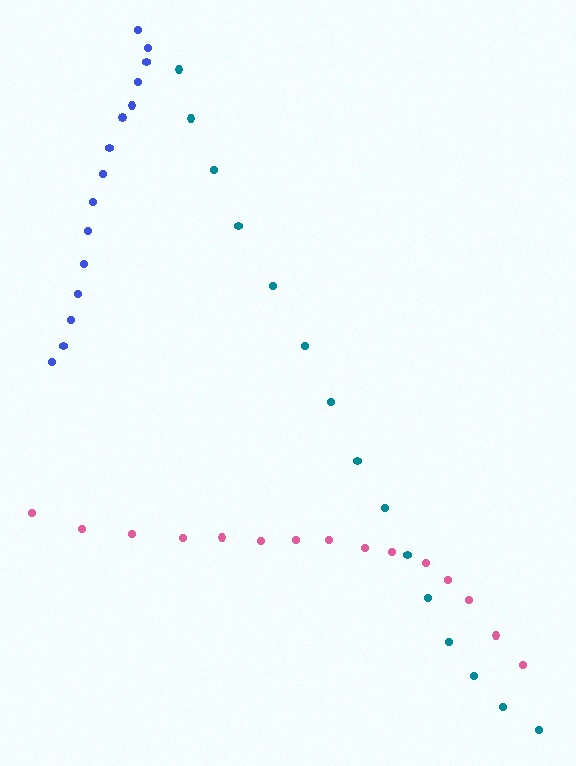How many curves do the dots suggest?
There are 3 distinct paths.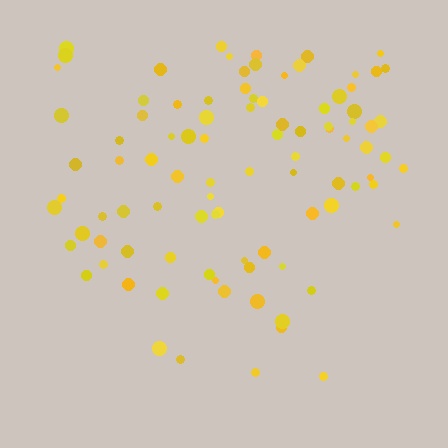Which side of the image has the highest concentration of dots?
The top.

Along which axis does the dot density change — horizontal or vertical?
Vertical.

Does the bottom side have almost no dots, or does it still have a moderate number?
Still a moderate number, just noticeably fewer than the top.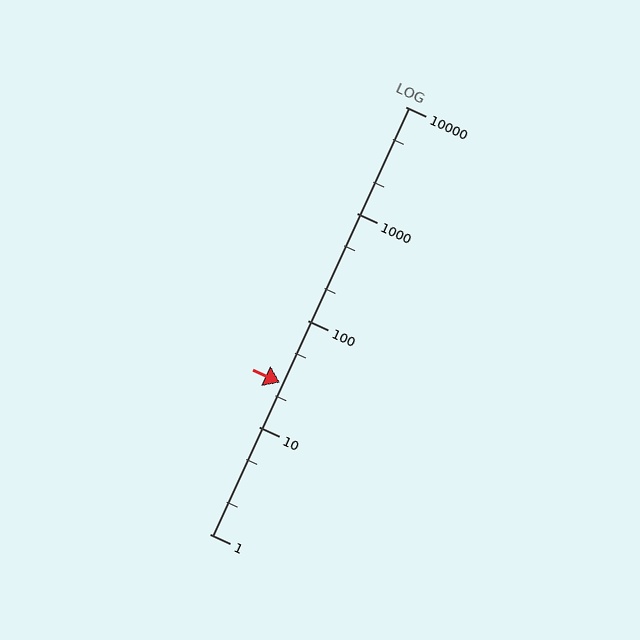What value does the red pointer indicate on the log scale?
The pointer indicates approximately 26.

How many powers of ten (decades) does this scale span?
The scale spans 4 decades, from 1 to 10000.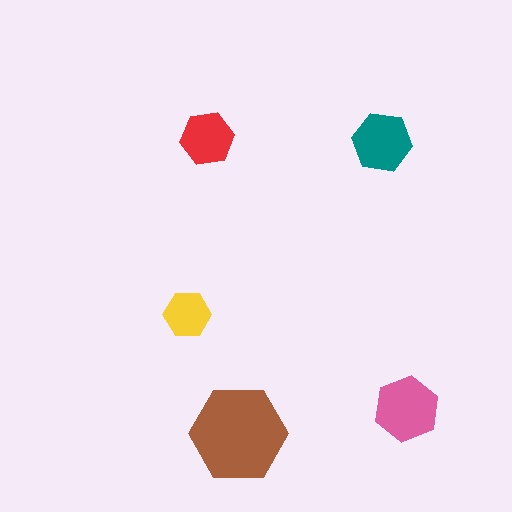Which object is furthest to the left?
The yellow hexagon is leftmost.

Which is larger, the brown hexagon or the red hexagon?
The brown one.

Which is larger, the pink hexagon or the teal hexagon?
The pink one.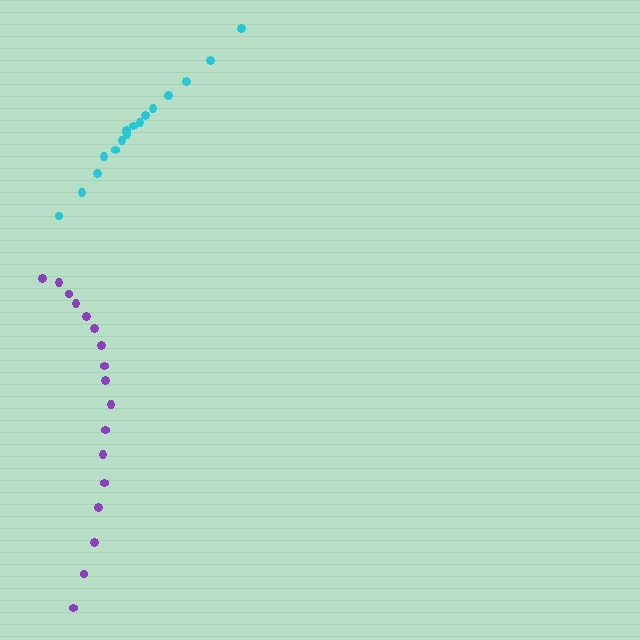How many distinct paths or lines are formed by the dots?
There are 2 distinct paths.